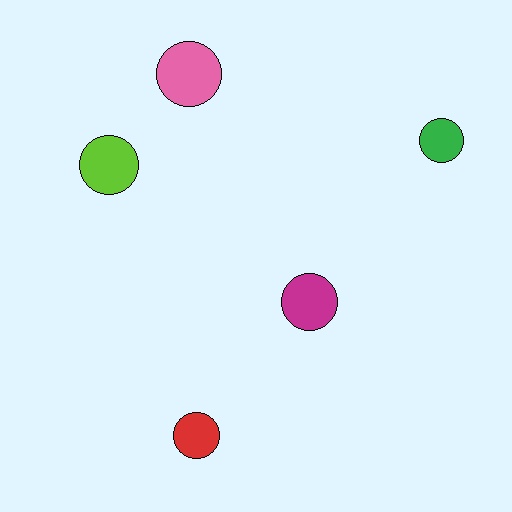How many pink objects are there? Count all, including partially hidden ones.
There is 1 pink object.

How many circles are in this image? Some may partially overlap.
There are 5 circles.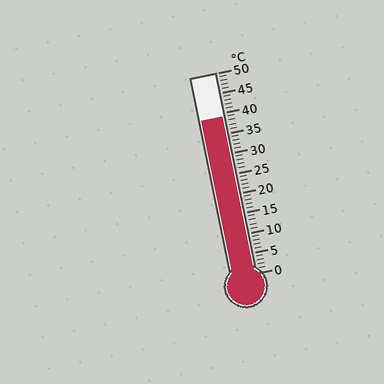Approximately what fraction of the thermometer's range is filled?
The thermometer is filled to approximately 80% of its range.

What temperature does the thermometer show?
The thermometer shows approximately 39°C.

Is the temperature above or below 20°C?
The temperature is above 20°C.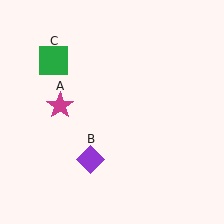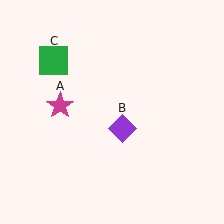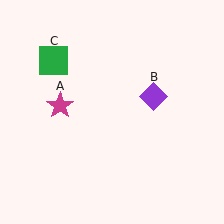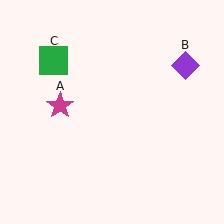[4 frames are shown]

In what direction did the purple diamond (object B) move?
The purple diamond (object B) moved up and to the right.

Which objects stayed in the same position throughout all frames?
Magenta star (object A) and green square (object C) remained stationary.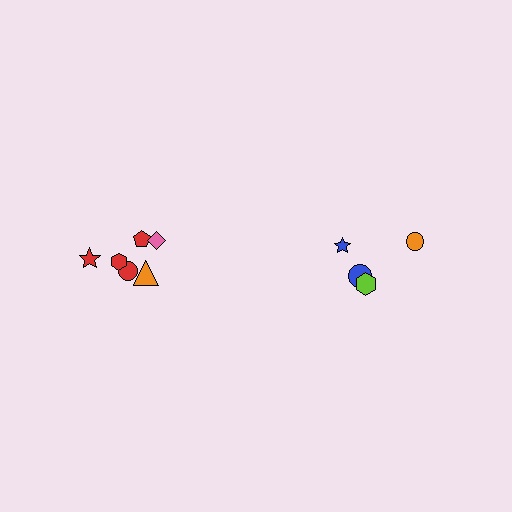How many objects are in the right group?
There are 4 objects.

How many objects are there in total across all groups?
There are 10 objects.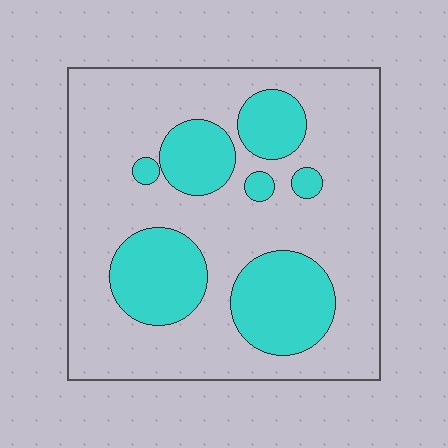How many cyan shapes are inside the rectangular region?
7.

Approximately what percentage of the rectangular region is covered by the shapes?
Approximately 30%.